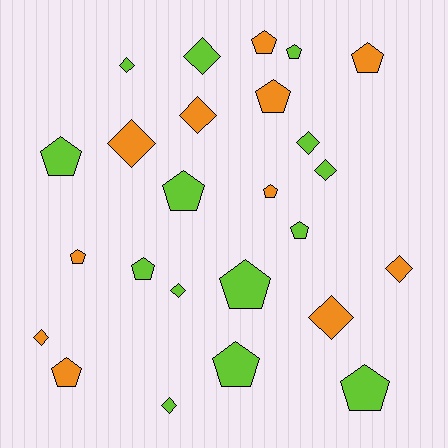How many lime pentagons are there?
There are 8 lime pentagons.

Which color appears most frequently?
Lime, with 14 objects.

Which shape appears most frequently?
Pentagon, with 14 objects.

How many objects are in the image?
There are 25 objects.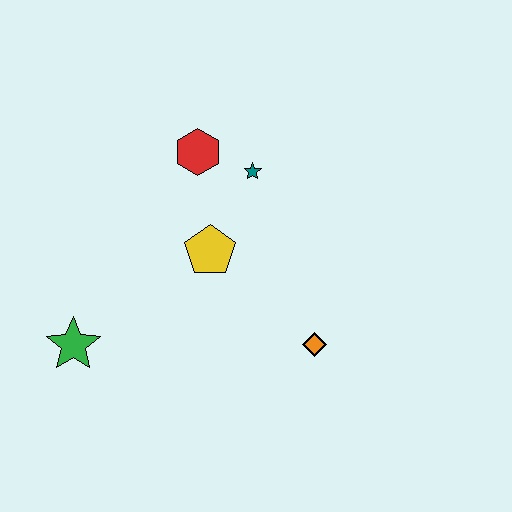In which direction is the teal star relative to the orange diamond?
The teal star is above the orange diamond.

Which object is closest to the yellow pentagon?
The teal star is closest to the yellow pentagon.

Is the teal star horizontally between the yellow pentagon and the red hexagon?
No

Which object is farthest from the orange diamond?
The green star is farthest from the orange diamond.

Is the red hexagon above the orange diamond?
Yes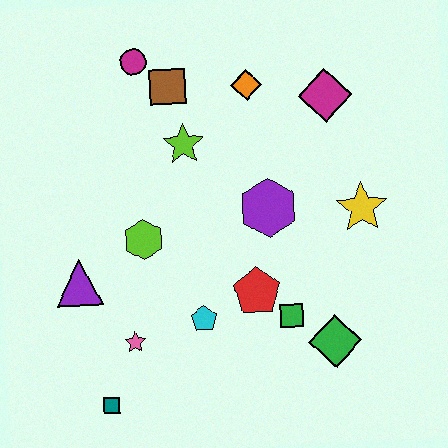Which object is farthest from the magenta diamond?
The teal square is farthest from the magenta diamond.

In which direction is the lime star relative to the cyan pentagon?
The lime star is above the cyan pentagon.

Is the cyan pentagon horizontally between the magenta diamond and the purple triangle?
Yes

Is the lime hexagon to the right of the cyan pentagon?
No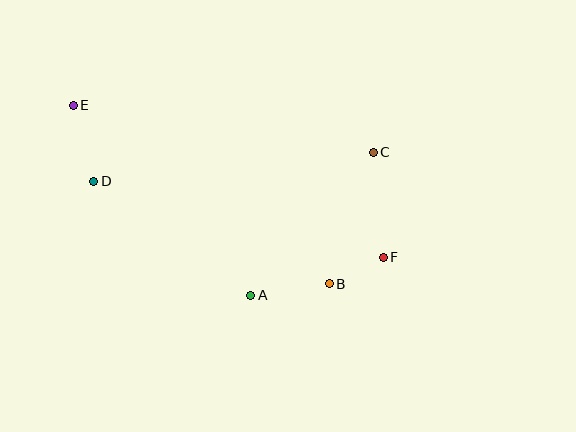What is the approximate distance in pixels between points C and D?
The distance between C and D is approximately 281 pixels.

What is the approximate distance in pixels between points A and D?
The distance between A and D is approximately 194 pixels.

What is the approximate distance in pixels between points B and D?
The distance between B and D is approximately 257 pixels.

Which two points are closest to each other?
Points B and F are closest to each other.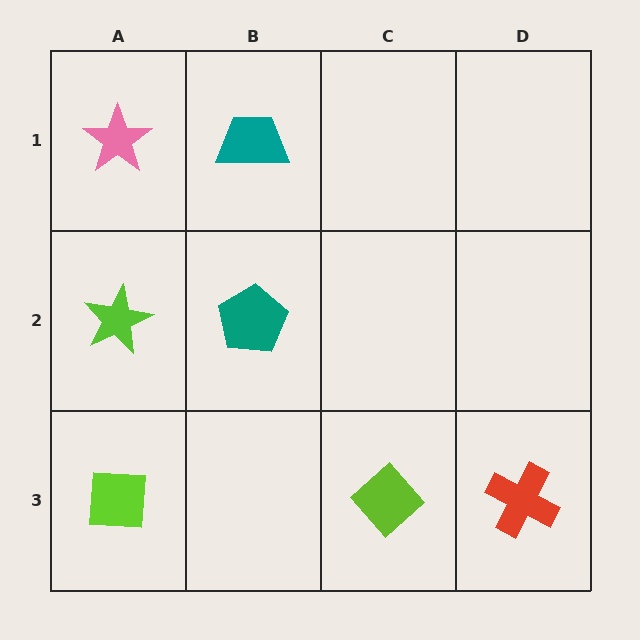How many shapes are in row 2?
2 shapes.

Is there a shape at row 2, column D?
No, that cell is empty.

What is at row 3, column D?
A red cross.